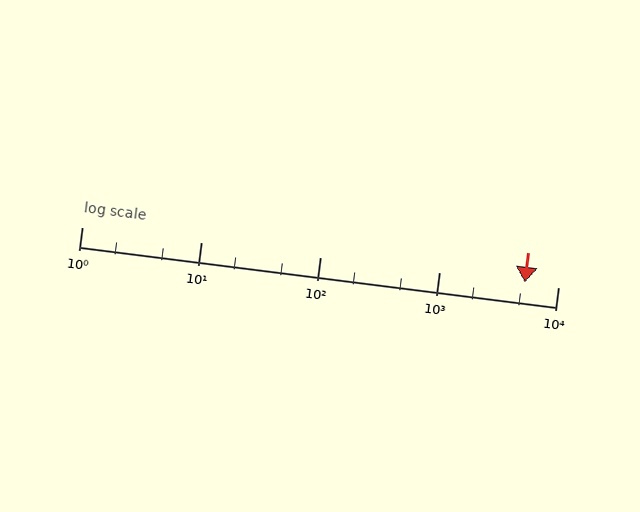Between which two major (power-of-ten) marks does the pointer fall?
The pointer is between 1000 and 10000.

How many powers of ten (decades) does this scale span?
The scale spans 4 decades, from 1 to 10000.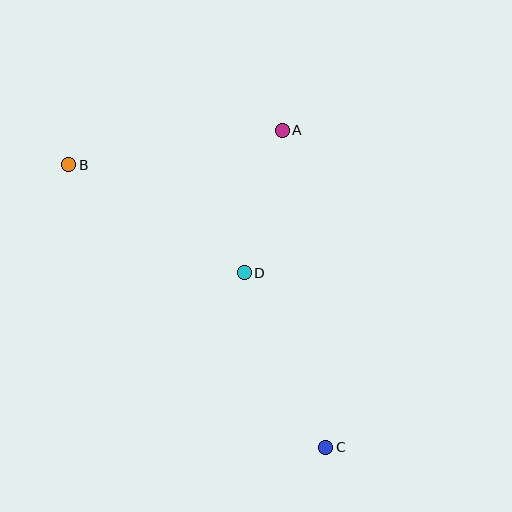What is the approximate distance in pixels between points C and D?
The distance between C and D is approximately 192 pixels.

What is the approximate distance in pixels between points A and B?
The distance between A and B is approximately 216 pixels.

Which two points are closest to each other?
Points A and D are closest to each other.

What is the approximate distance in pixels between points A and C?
The distance between A and C is approximately 320 pixels.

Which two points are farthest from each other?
Points B and C are farthest from each other.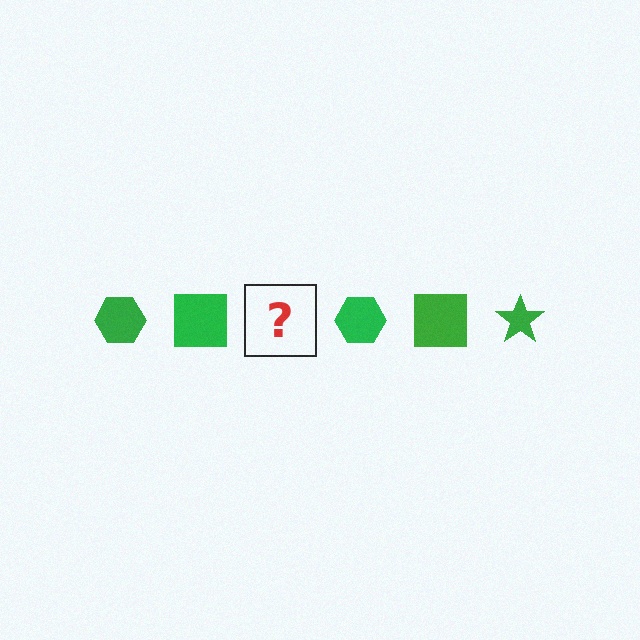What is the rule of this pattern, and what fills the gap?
The rule is that the pattern cycles through hexagon, square, star shapes in green. The gap should be filled with a green star.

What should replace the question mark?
The question mark should be replaced with a green star.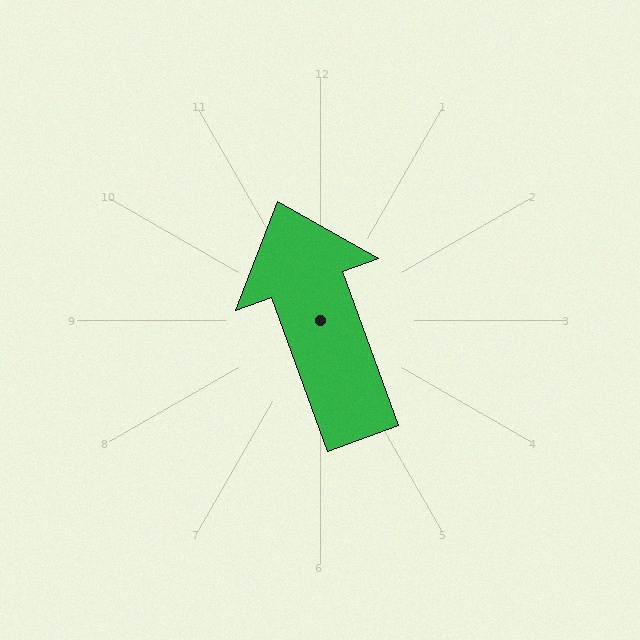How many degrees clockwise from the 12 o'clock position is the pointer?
Approximately 340 degrees.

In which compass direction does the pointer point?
North.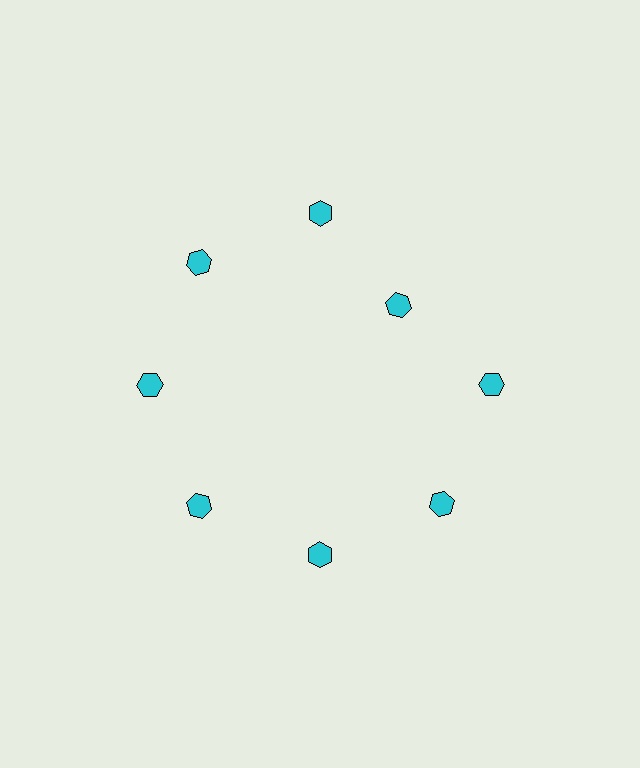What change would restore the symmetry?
The symmetry would be restored by moving it outward, back onto the ring so that all 8 hexagons sit at equal angles and equal distance from the center.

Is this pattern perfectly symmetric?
No. The 8 cyan hexagons are arranged in a ring, but one element near the 2 o'clock position is pulled inward toward the center, breaking the 8-fold rotational symmetry.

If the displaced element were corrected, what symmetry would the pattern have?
It would have 8-fold rotational symmetry — the pattern would map onto itself every 45 degrees.